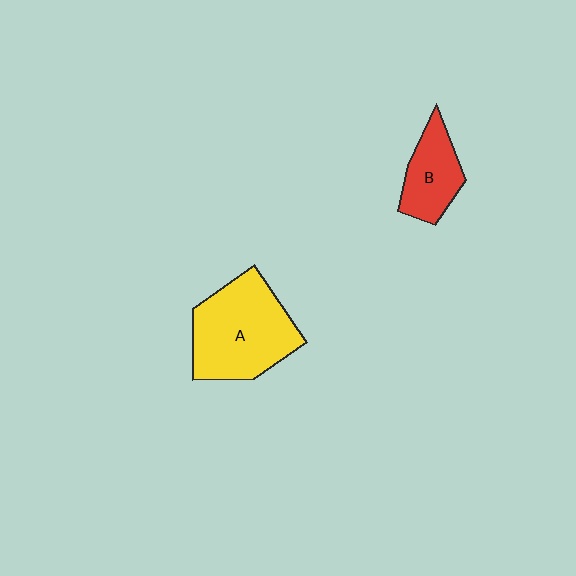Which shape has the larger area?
Shape A (yellow).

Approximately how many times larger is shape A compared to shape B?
Approximately 1.9 times.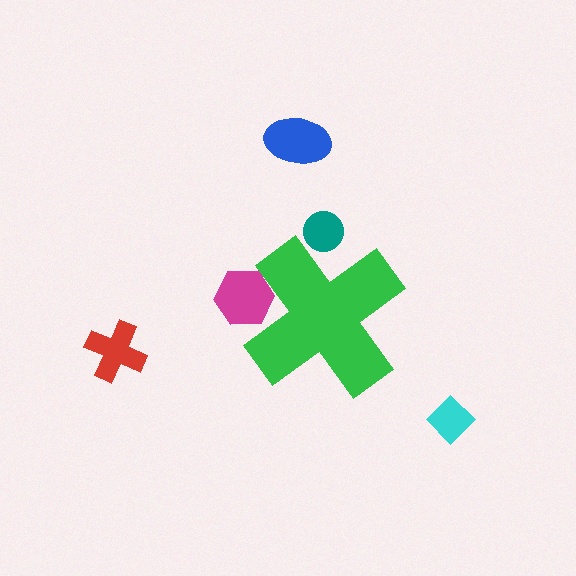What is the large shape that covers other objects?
A green cross.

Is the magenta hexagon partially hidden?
Yes, the magenta hexagon is partially hidden behind the green cross.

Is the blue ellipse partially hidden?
No, the blue ellipse is fully visible.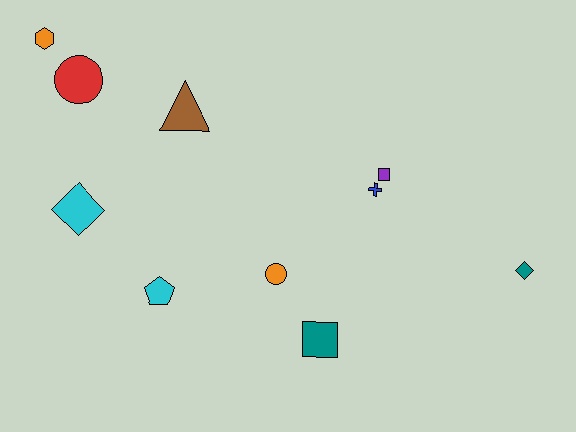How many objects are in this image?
There are 10 objects.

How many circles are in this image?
There are 2 circles.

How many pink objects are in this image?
There are no pink objects.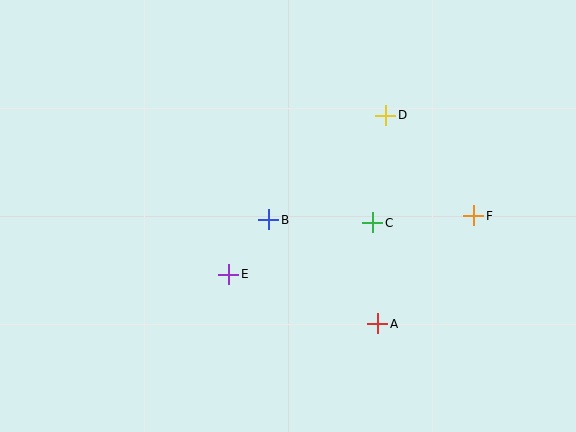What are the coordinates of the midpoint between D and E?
The midpoint between D and E is at (307, 195).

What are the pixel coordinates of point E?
Point E is at (229, 274).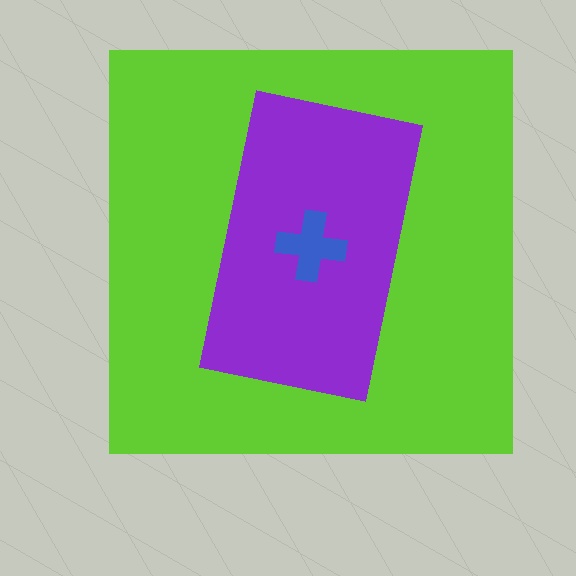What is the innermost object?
The blue cross.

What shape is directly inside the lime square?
The purple rectangle.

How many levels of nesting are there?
3.